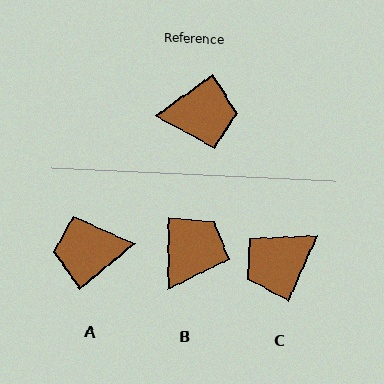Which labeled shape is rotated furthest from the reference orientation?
A, about 176 degrees away.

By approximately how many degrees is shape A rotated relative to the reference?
Approximately 176 degrees clockwise.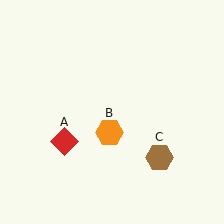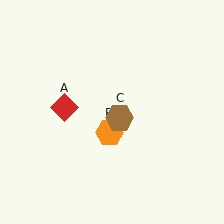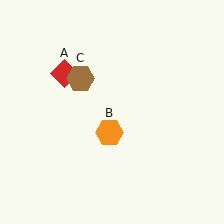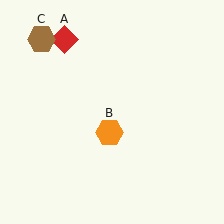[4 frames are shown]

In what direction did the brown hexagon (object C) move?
The brown hexagon (object C) moved up and to the left.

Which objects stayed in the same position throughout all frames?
Orange hexagon (object B) remained stationary.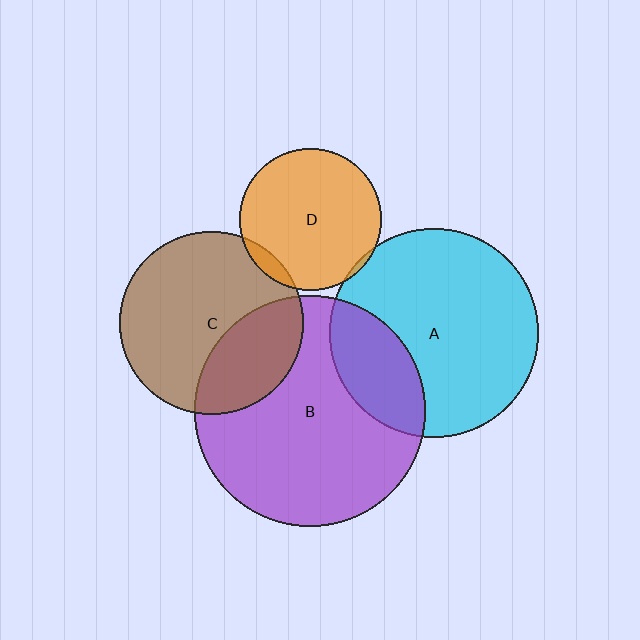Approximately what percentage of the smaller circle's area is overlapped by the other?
Approximately 25%.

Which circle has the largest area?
Circle B (purple).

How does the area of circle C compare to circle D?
Approximately 1.7 times.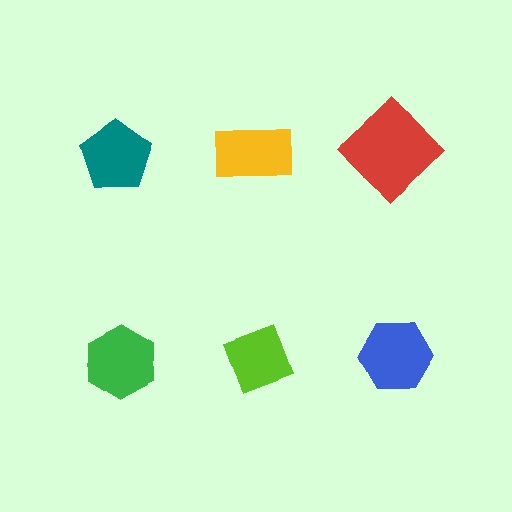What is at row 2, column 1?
A green hexagon.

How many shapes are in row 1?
3 shapes.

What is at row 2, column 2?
A lime diamond.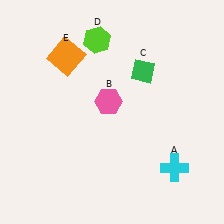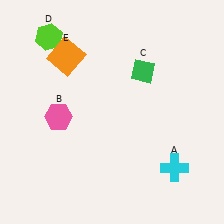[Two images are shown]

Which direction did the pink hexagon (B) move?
The pink hexagon (B) moved left.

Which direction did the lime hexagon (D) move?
The lime hexagon (D) moved left.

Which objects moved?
The objects that moved are: the pink hexagon (B), the lime hexagon (D).